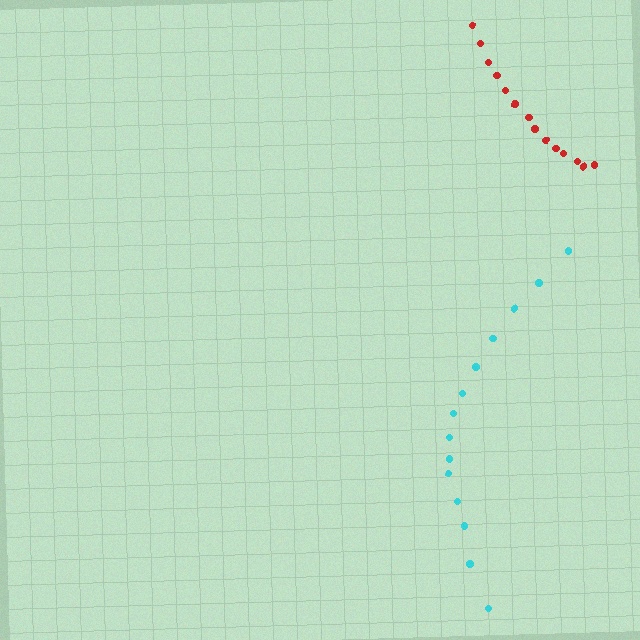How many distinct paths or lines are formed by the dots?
There are 2 distinct paths.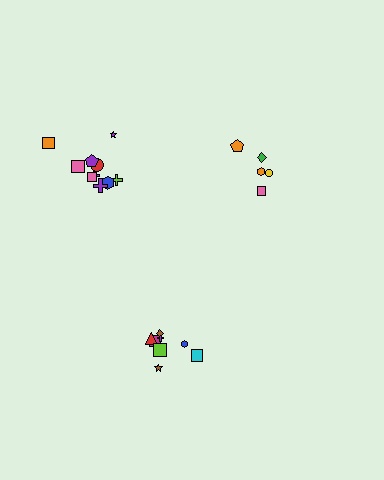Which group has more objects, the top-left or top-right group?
The top-left group.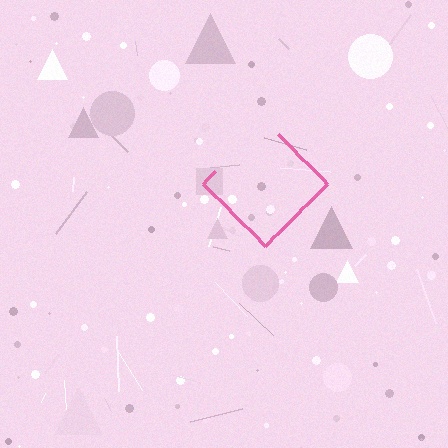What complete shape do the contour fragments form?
The contour fragments form a diamond.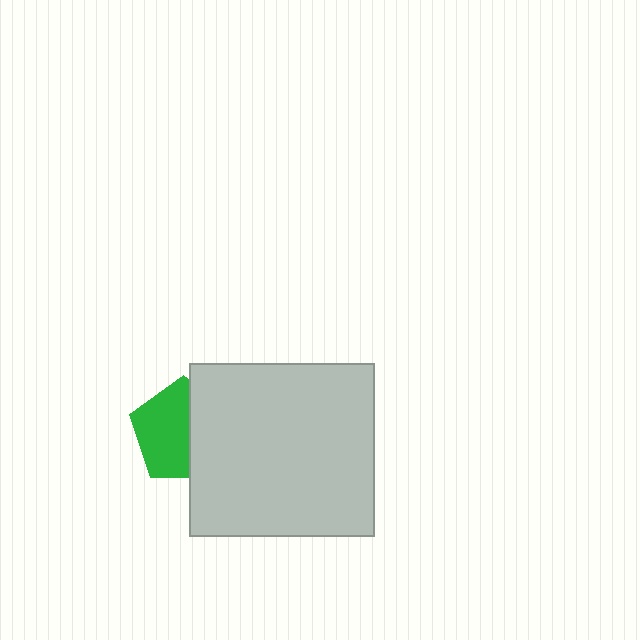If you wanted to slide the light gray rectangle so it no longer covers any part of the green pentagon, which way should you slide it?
Slide it right — that is the most direct way to separate the two shapes.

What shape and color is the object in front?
The object in front is a light gray rectangle.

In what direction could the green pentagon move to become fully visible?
The green pentagon could move left. That would shift it out from behind the light gray rectangle entirely.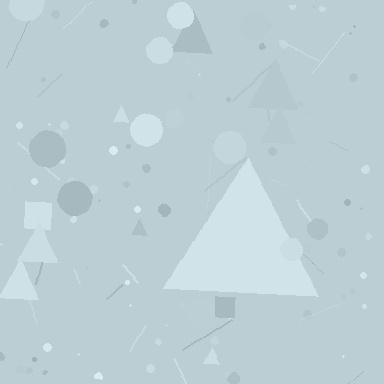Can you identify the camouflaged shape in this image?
The camouflaged shape is a triangle.